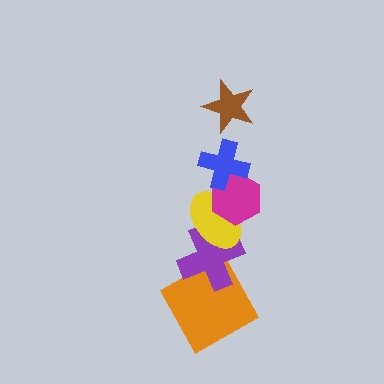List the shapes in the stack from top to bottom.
From top to bottom: the brown star, the blue cross, the magenta hexagon, the yellow ellipse, the purple cross, the orange square.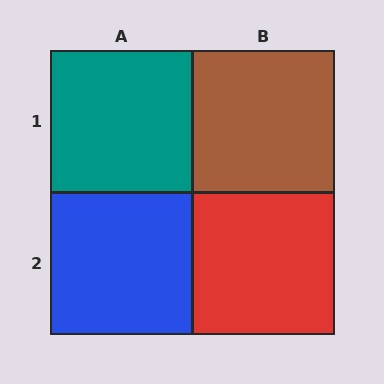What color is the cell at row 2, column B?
Red.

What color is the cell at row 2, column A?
Blue.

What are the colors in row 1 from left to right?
Teal, brown.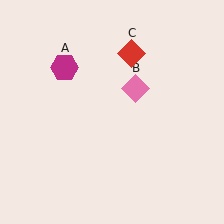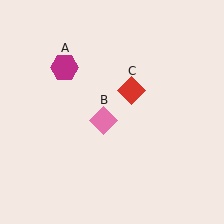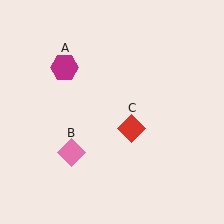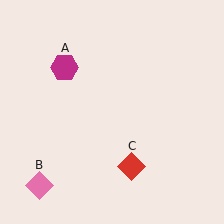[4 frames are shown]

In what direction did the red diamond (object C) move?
The red diamond (object C) moved down.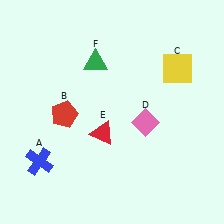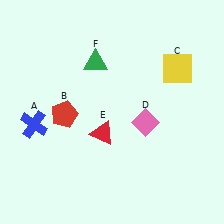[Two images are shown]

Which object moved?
The blue cross (A) moved up.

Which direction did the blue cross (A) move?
The blue cross (A) moved up.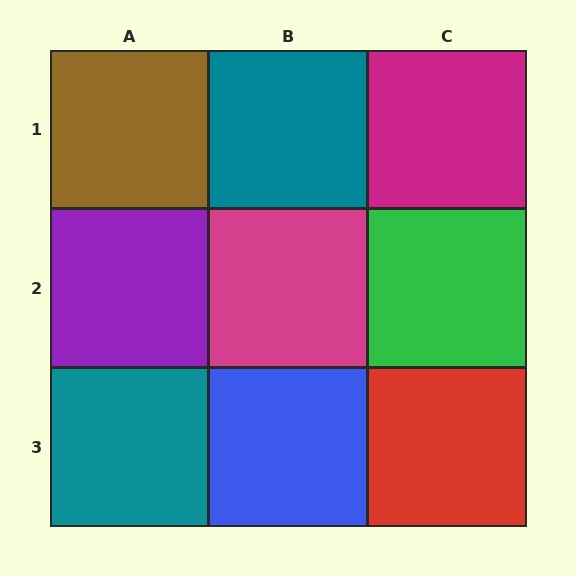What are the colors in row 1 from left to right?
Brown, teal, magenta.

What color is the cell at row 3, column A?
Teal.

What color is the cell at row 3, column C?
Red.